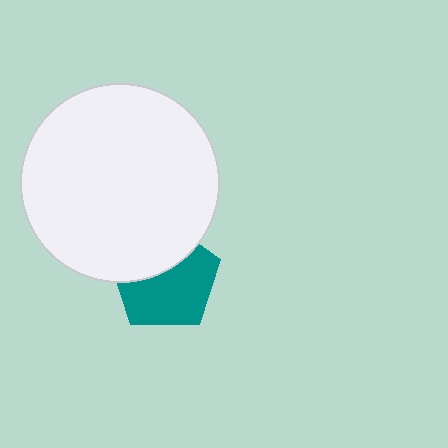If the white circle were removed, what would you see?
You would see the complete teal pentagon.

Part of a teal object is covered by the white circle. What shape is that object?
It is a pentagon.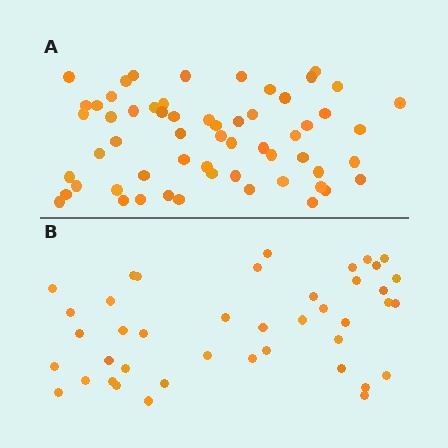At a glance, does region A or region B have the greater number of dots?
Region A (the top region) has more dots.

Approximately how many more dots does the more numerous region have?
Region A has approximately 15 more dots than region B.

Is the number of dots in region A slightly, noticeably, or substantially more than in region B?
Region A has noticeably more, but not dramatically so. The ratio is roughly 1.4 to 1.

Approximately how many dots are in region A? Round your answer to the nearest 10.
About 60 dots. (The exact count is 59, which rounds to 60.)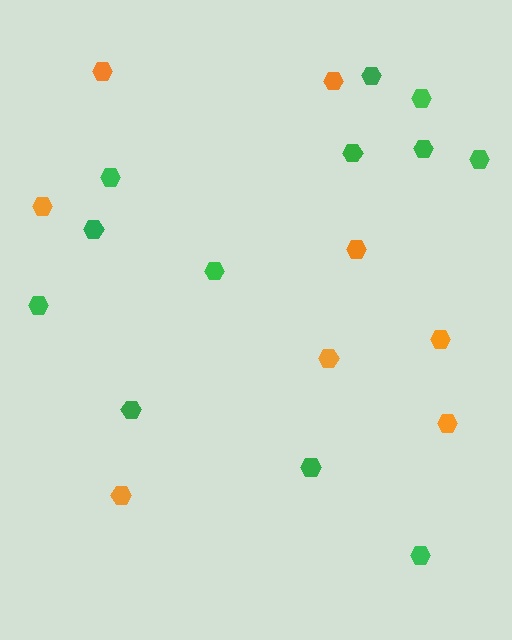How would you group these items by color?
There are 2 groups: one group of orange hexagons (8) and one group of green hexagons (12).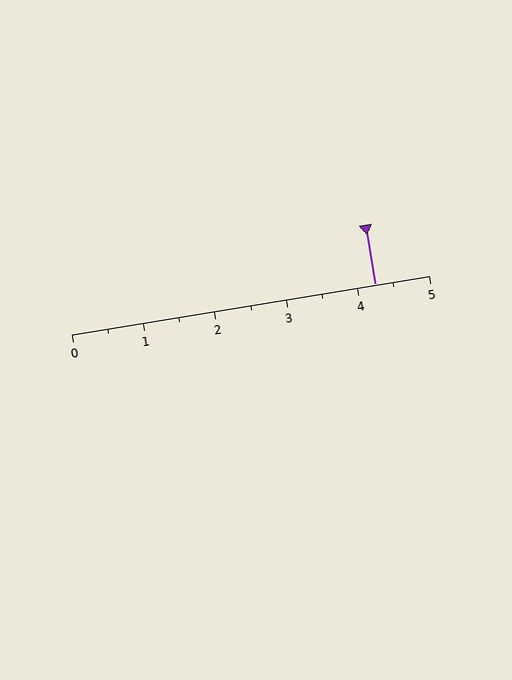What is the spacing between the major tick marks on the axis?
The major ticks are spaced 1 apart.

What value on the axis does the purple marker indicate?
The marker indicates approximately 4.2.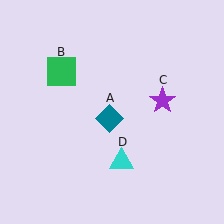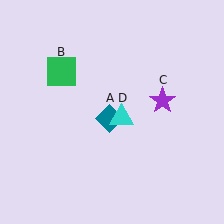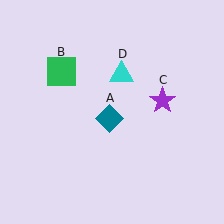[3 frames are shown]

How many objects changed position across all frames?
1 object changed position: cyan triangle (object D).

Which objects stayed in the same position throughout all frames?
Teal diamond (object A) and green square (object B) and purple star (object C) remained stationary.